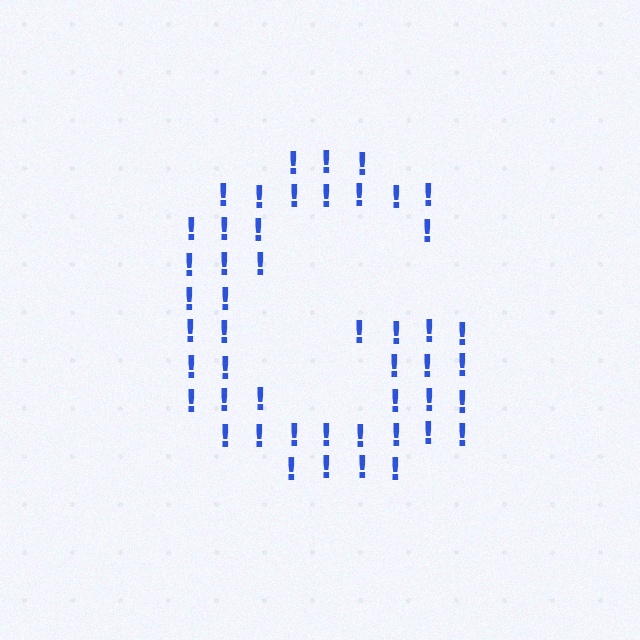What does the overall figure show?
The overall figure shows the letter G.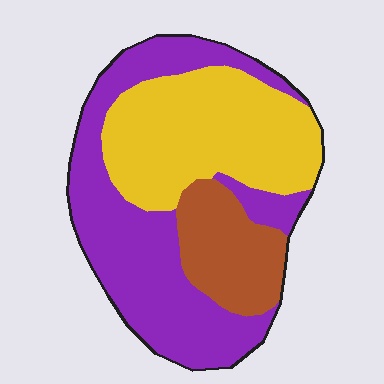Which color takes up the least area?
Brown, at roughly 15%.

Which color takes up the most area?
Purple, at roughly 45%.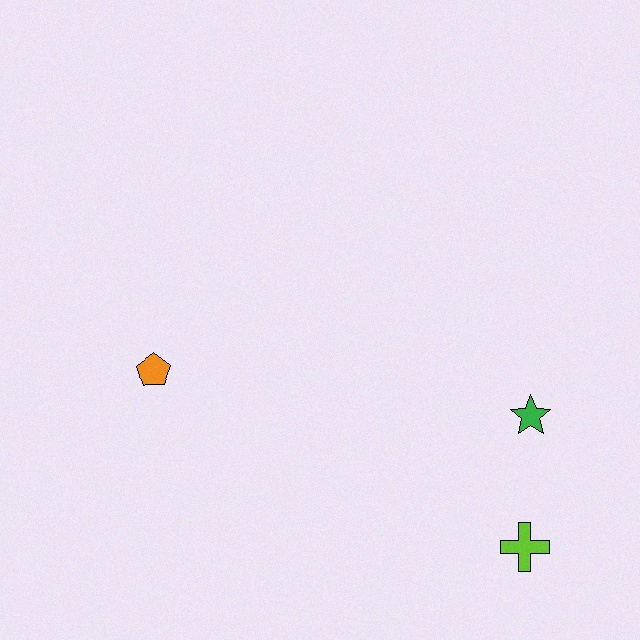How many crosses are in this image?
There is 1 cross.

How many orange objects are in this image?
There is 1 orange object.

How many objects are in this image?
There are 3 objects.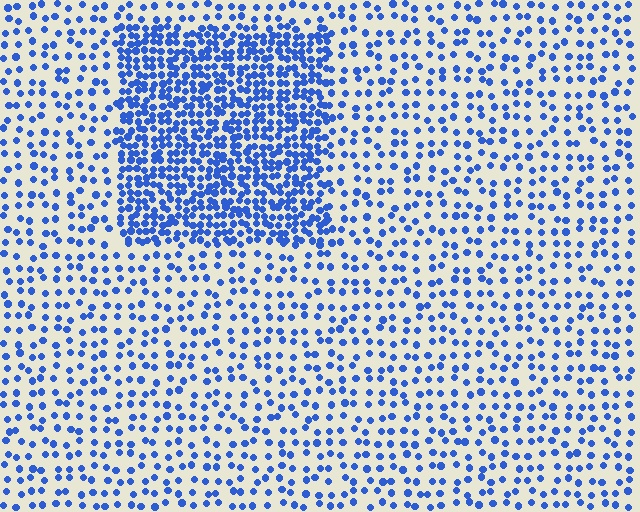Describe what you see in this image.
The image contains small blue elements arranged at two different densities. A rectangle-shaped region is visible where the elements are more densely packed than the surrounding area.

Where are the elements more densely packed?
The elements are more densely packed inside the rectangle boundary.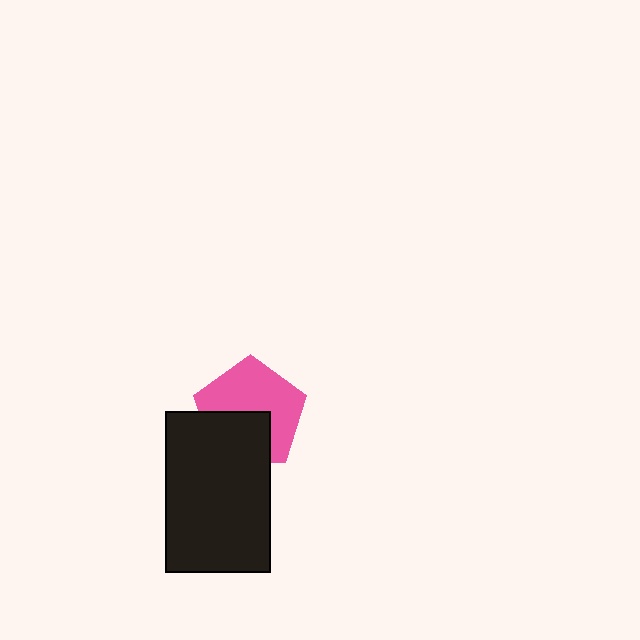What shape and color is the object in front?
The object in front is a black rectangle.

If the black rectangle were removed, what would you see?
You would see the complete pink pentagon.